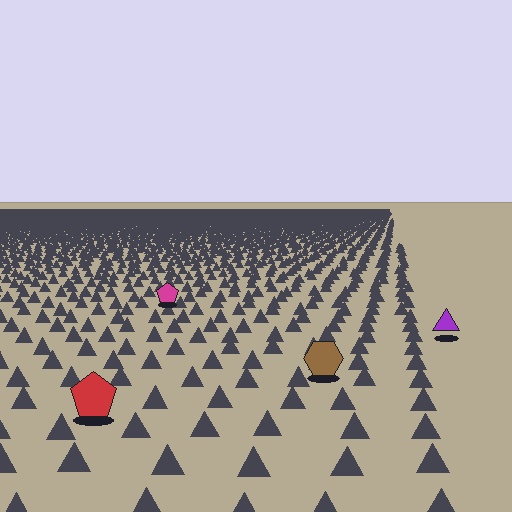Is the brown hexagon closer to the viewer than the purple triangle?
Yes. The brown hexagon is closer — you can tell from the texture gradient: the ground texture is coarser near it.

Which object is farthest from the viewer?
The magenta pentagon is farthest from the viewer. It appears smaller and the ground texture around it is denser.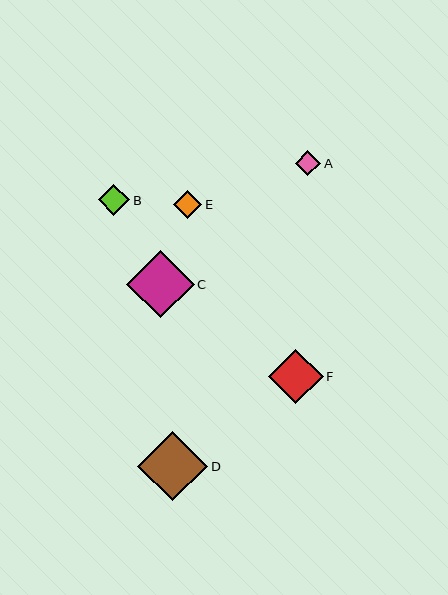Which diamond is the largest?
Diamond D is the largest with a size of approximately 70 pixels.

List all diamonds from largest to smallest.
From largest to smallest: D, C, F, B, E, A.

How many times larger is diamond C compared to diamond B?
Diamond C is approximately 2.2 times the size of diamond B.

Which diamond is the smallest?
Diamond A is the smallest with a size of approximately 25 pixels.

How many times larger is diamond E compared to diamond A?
Diamond E is approximately 1.1 times the size of diamond A.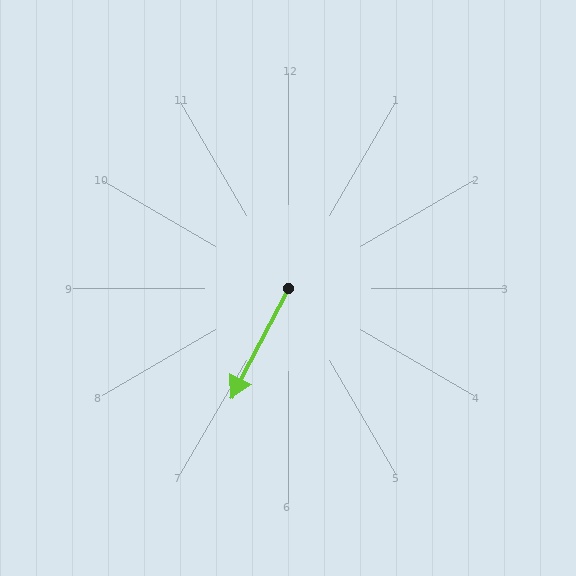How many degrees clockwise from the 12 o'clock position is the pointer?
Approximately 207 degrees.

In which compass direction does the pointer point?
Southwest.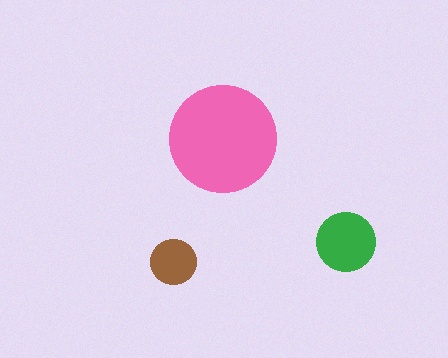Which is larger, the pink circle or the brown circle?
The pink one.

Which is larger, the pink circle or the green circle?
The pink one.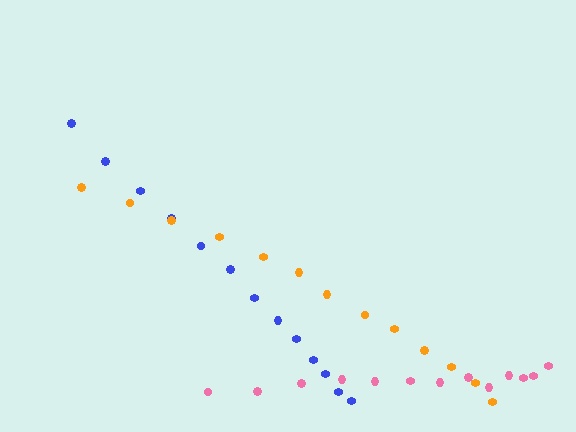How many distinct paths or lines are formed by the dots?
There are 3 distinct paths.